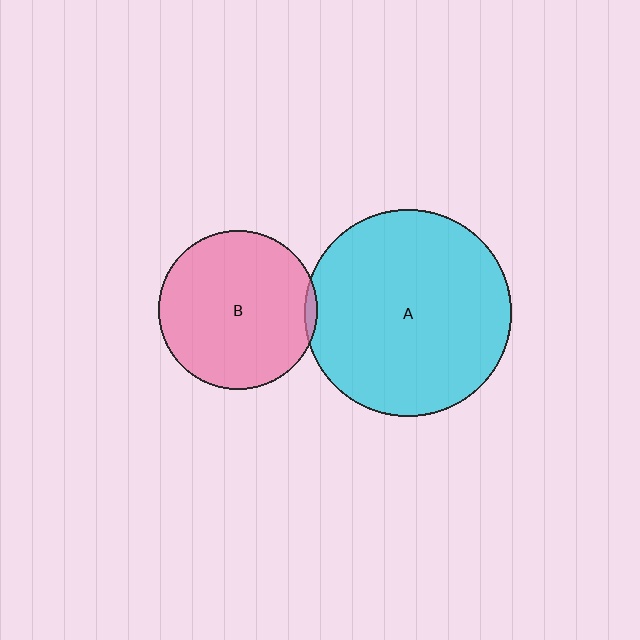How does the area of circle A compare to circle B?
Approximately 1.7 times.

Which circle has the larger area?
Circle A (cyan).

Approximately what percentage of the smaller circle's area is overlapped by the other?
Approximately 5%.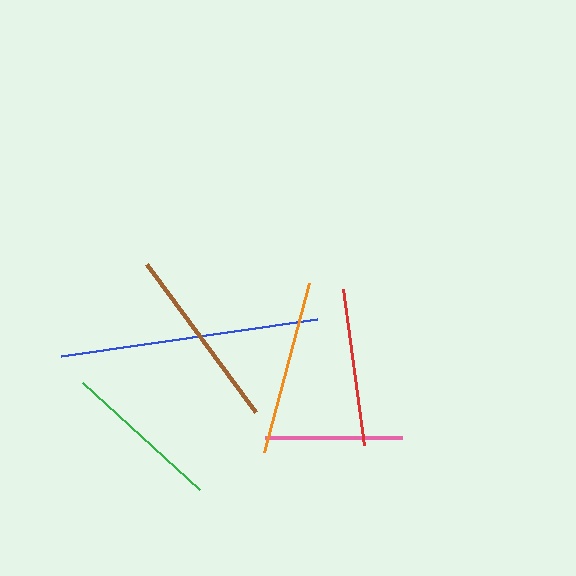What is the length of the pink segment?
The pink segment is approximately 137 pixels long.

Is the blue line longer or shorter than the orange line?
The blue line is longer than the orange line.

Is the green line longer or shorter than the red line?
The green line is longer than the red line.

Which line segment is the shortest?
The pink line is the shortest at approximately 137 pixels.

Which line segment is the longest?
The blue line is the longest at approximately 258 pixels.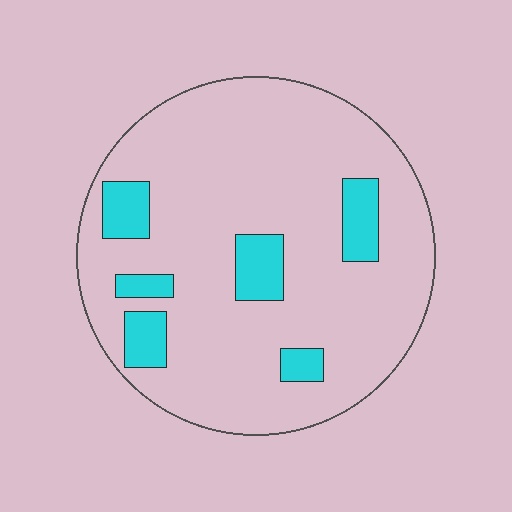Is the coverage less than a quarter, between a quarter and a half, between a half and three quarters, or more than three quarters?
Less than a quarter.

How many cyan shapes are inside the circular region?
6.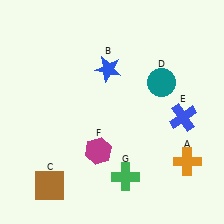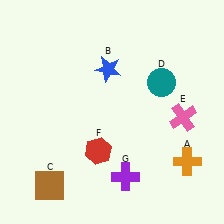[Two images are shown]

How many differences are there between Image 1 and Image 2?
There are 3 differences between the two images.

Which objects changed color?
E changed from blue to pink. F changed from magenta to red. G changed from green to purple.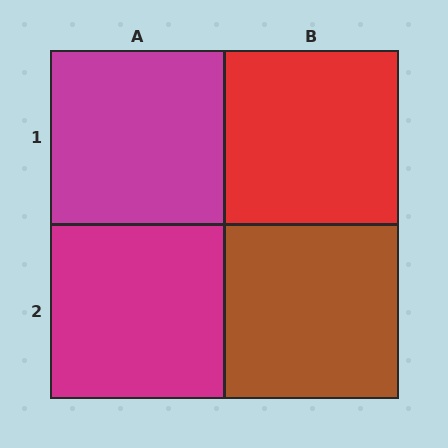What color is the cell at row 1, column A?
Magenta.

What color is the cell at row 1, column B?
Red.